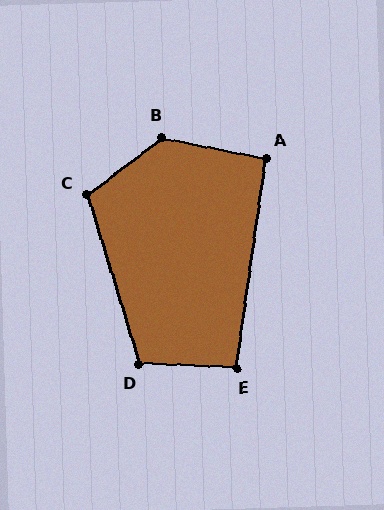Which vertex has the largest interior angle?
B, at approximately 131 degrees.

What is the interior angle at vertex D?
Approximately 109 degrees (obtuse).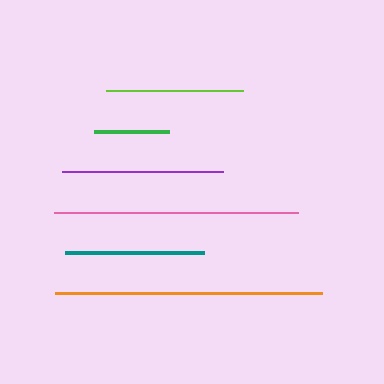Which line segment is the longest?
The orange line is the longest at approximately 267 pixels.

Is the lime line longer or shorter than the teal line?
The teal line is longer than the lime line.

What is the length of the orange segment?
The orange segment is approximately 267 pixels long.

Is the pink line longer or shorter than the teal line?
The pink line is longer than the teal line.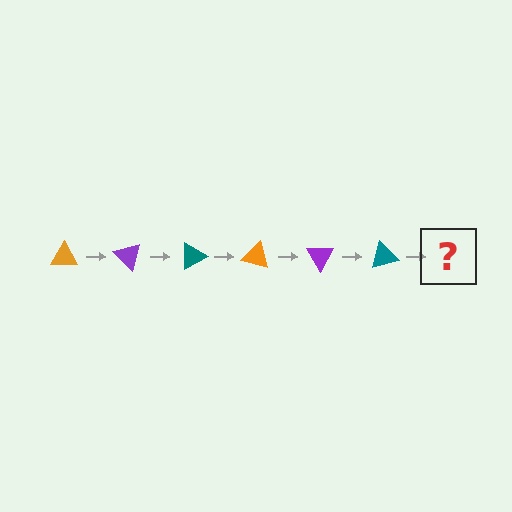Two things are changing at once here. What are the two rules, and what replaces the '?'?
The two rules are that it rotates 45 degrees each step and the color cycles through orange, purple, and teal. The '?' should be an orange triangle, rotated 270 degrees from the start.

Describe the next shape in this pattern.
It should be an orange triangle, rotated 270 degrees from the start.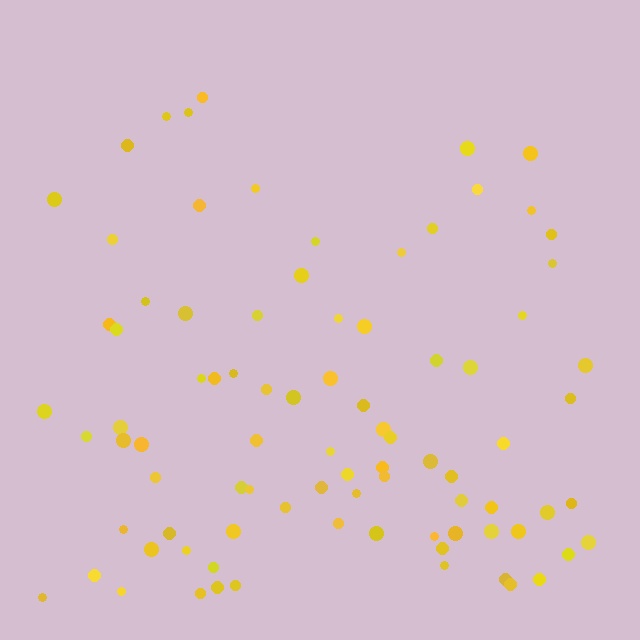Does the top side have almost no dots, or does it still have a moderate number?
Still a moderate number, just noticeably fewer than the bottom.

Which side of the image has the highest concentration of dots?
The bottom.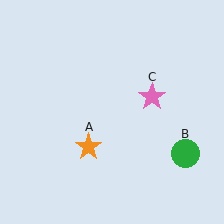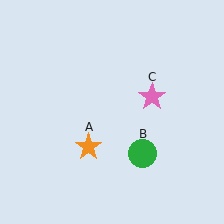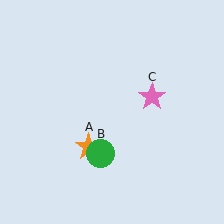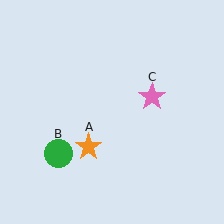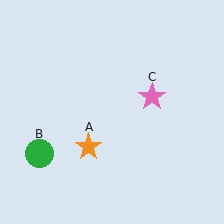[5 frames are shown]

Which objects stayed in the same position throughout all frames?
Orange star (object A) and pink star (object C) remained stationary.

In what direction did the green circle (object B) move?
The green circle (object B) moved left.